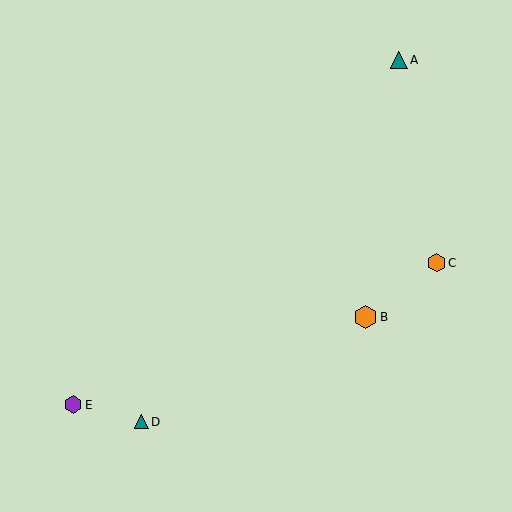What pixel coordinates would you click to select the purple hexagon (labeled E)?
Click at (73, 405) to select the purple hexagon E.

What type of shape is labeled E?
Shape E is a purple hexagon.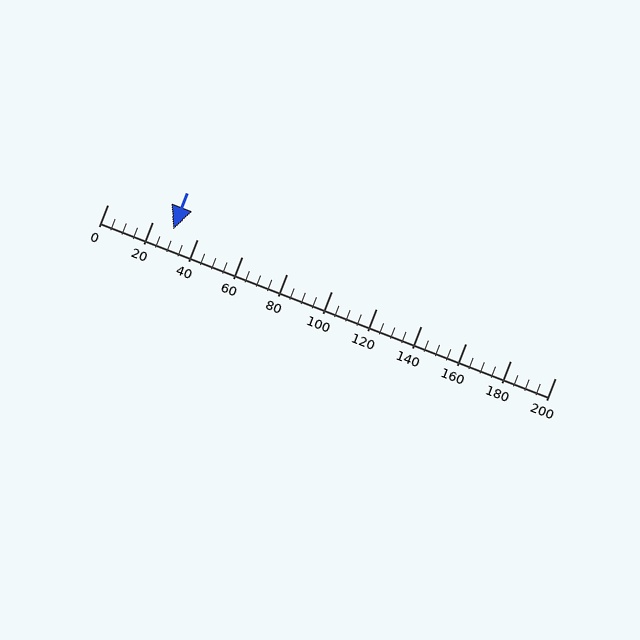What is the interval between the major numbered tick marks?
The major tick marks are spaced 20 units apart.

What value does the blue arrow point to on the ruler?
The blue arrow points to approximately 30.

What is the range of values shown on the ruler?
The ruler shows values from 0 to 200.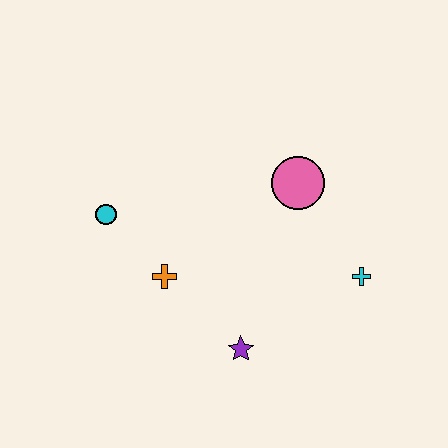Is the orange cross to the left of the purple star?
Yes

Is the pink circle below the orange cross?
No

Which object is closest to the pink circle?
The cyan cross is closest to the pink circle.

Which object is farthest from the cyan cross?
The cyan circle is farthest from the cyan cross.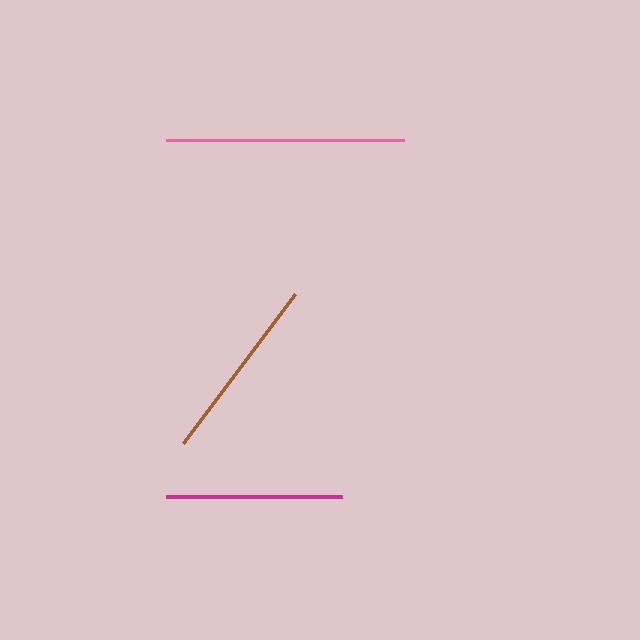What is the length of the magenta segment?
The magenta segment is approximately 176 pixels long.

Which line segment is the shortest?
The magenta line is the shortest at approximately 176 pixels.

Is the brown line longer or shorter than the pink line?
The pink line is longer than the brown line.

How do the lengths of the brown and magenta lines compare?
The brown and magenta lines are approximately the same length.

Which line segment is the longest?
The pink line is the longest at approximately 239 pixels.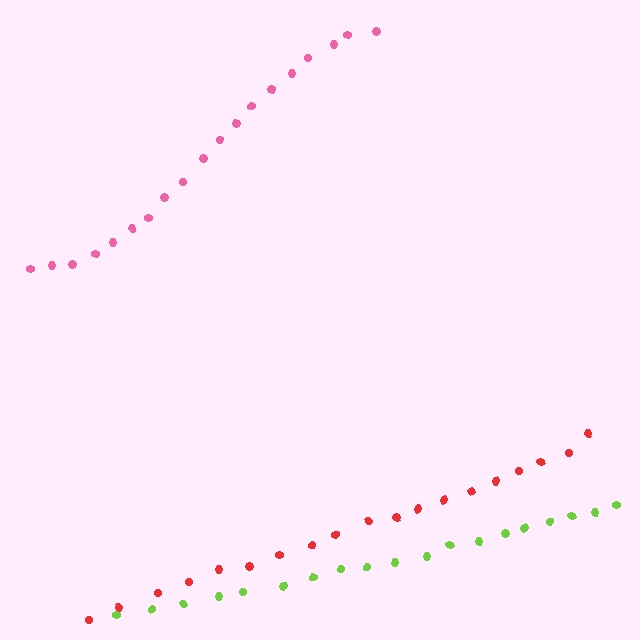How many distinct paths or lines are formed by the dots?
There are 3 distinct paths.